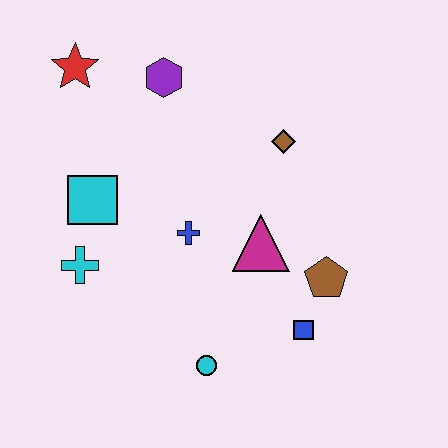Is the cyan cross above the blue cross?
No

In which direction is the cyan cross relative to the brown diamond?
The cyan cross is to the left of the brown diamond.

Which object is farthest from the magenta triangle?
The red star is farthest from the magenta triangle.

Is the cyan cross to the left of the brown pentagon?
Yes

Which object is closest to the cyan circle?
The blue square is closest to the cyan circle.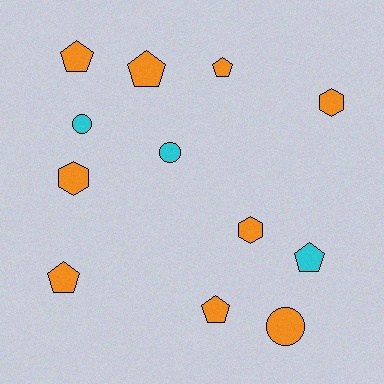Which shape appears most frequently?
Pentagon, with 6 objects.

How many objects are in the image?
There are 12 objects.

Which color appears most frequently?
Orange, with 9 objects.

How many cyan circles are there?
There are 2 cyan circles.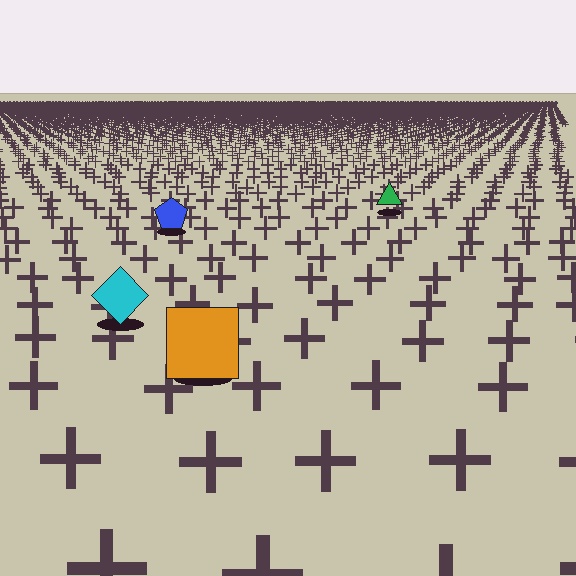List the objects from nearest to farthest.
From nearest to farthest: the orange square, the cyan diamond, the blue pentagon, the green triangle.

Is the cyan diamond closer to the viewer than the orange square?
No. The orange square is closer — you can tell from the texture gradient: the ground texture is coarser near it.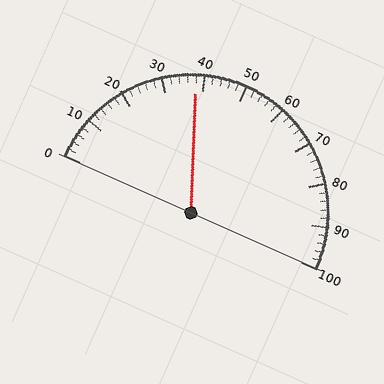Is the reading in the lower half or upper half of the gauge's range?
The reading is in the lower half of the range (0 to 100).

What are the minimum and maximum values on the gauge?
The gauge ranges from 0 to 100.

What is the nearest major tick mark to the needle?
The nearest major tick mark is 40.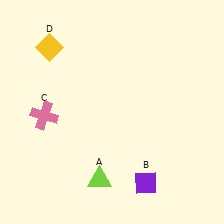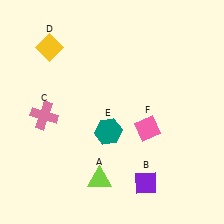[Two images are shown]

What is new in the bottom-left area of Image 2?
A teal hexagon (E) was added in the bottom-left area of Image 2.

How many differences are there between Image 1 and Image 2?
There are 2 differences between the two images.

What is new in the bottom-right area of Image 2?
A pink diamond (F) was added in the bottom-right area of Image 2.